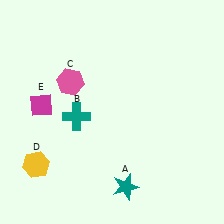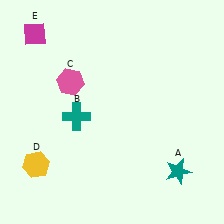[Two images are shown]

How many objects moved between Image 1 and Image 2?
2 objects moved between the two images.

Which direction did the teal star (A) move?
The teal star (A) moved right.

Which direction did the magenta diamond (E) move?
The magenta diamond (E) moved up.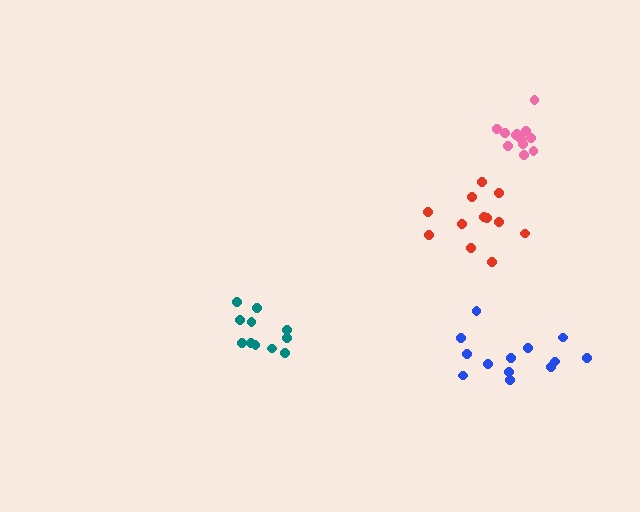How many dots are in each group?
Group 1: 12 dots, Group 2: 13 dots, Group 3: 12 dots, Group 4: 11 dots (48 total).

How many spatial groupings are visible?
There are 4 spatial groupings.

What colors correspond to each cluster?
The clusters are colored: pink, blue, red, teal.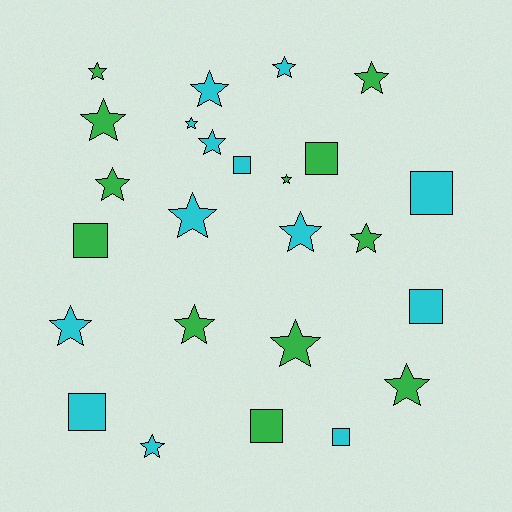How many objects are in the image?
There are 25 objects.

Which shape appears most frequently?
Star, with 17 objects.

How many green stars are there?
There are 9 green stars.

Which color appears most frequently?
Cyan, with 13 objects.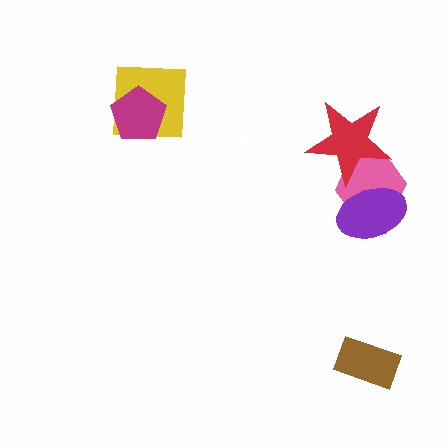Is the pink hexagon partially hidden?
Yes, it is partially covered by another shape.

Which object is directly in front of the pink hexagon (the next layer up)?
The red star is directly in front of the pink hexagon.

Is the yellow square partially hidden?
Yes, it is partially covered by another shape.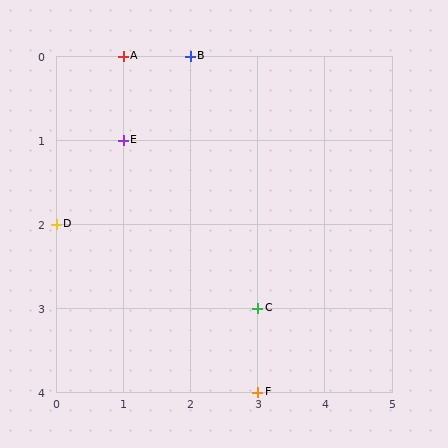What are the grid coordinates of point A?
Point A is at grid coordinates (1, 0).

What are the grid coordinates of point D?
Point D is at grid coordinates (0, 2).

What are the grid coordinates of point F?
Point F is at grid coordinates (3, 4).